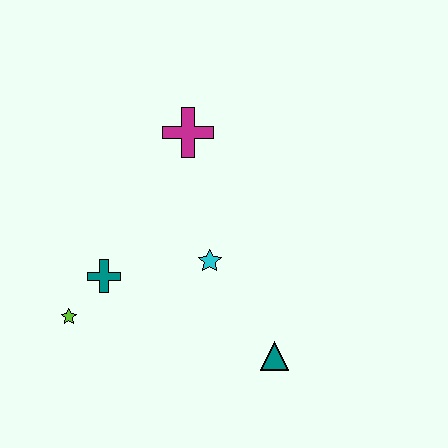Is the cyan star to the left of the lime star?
No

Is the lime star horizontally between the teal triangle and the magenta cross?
No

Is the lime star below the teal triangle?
No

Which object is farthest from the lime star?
The magenta cross is farthest from the lime star.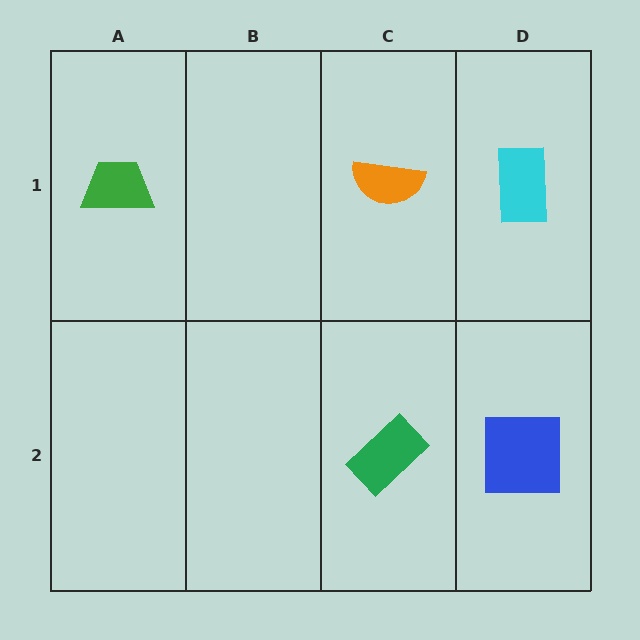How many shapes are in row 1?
3 shapes.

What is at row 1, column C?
An orange semicircle.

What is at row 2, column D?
A blue square.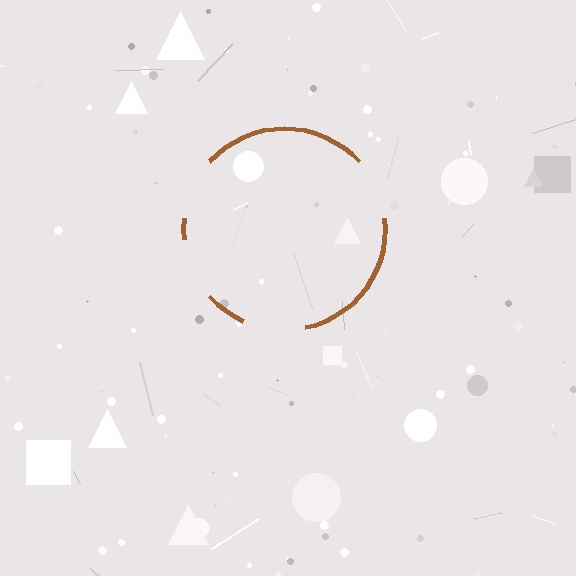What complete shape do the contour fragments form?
The contour fragments form a circle.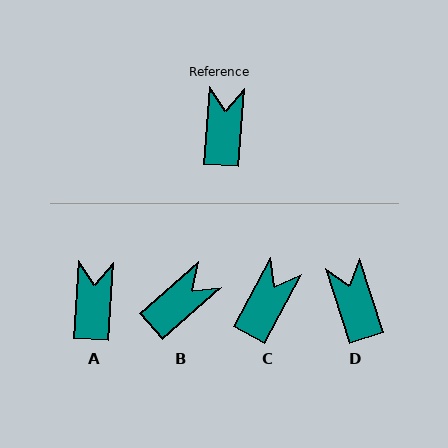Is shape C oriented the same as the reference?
No, it is off by about 24 degrees.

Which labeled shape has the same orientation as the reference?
A.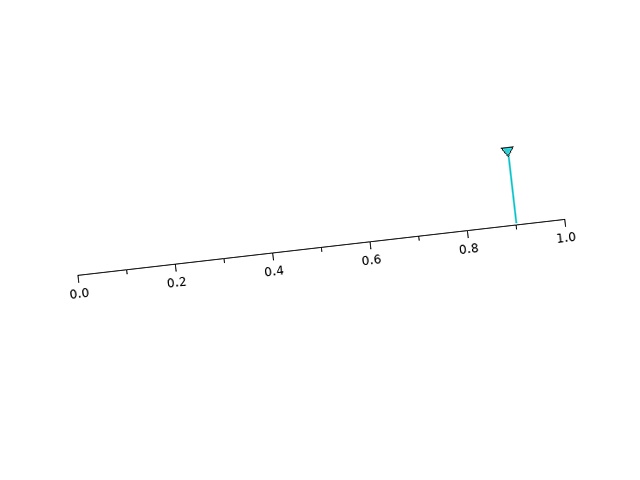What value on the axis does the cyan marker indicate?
The marker indicates approximately 0.9.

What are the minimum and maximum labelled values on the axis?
The axis runs from 0.0 to 1.0.